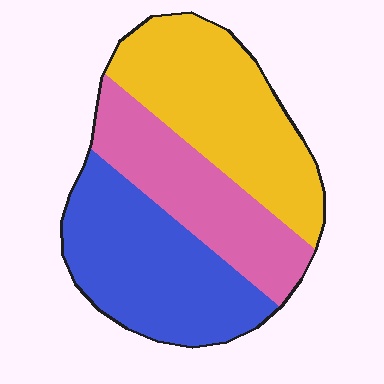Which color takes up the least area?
Pink, at roughly 30%.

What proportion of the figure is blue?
Blue takes up between a quarter and a half of the figure.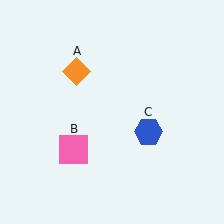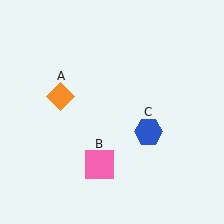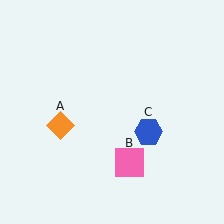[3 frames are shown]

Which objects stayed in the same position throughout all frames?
Blue hexagon (object C) remained stationary.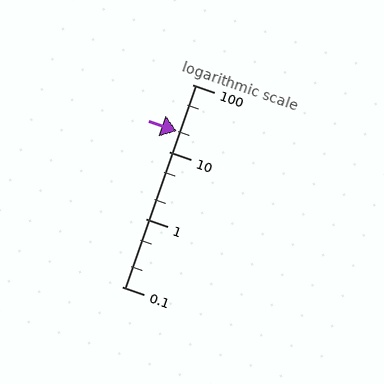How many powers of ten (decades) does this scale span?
The scale spans 3 decades, from 0.1 to 100.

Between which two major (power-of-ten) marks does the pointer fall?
The pointer is between 10 and 100.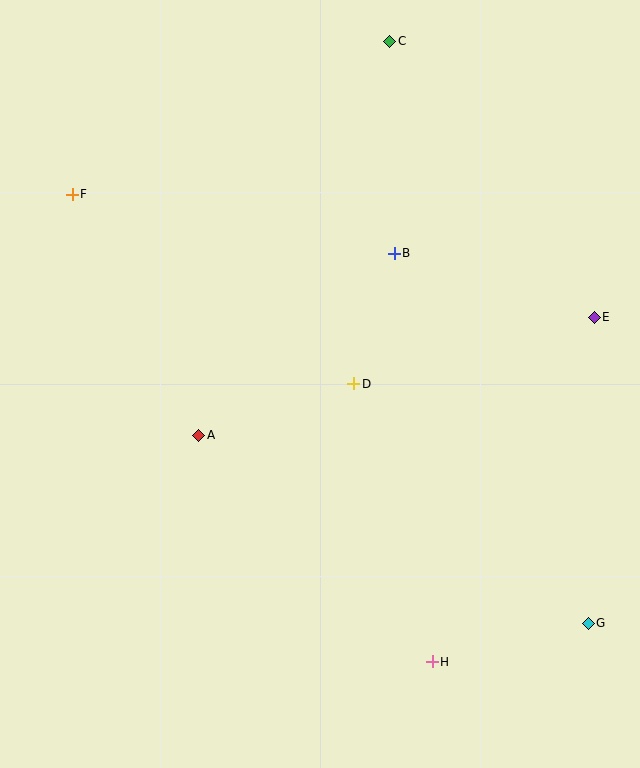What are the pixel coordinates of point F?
Point F is at (72, 194).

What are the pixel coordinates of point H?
Point H is at (432, 662).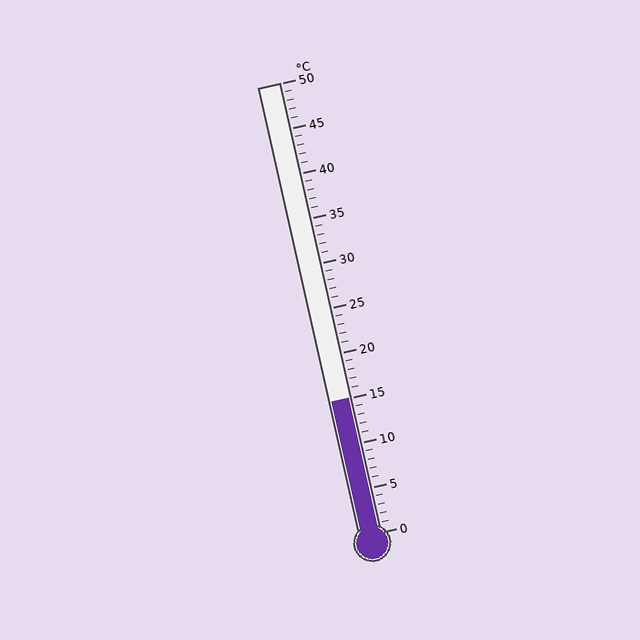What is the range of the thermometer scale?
The thermometer scale ranges from 0°C to 50°C.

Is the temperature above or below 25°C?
The temperature is below 25°C.